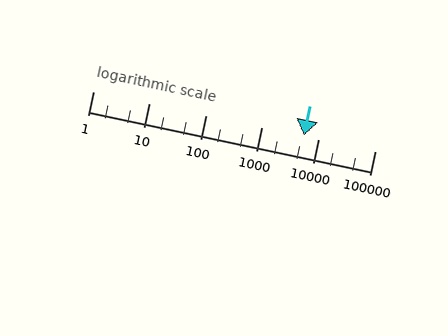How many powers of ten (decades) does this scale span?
The scale spans 5 decades, from 1 to 100000.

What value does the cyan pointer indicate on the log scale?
The pointer indicates approximately 5500.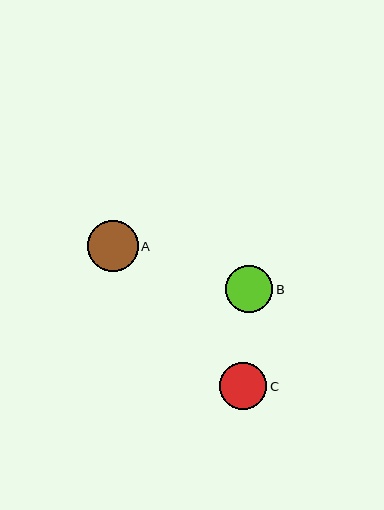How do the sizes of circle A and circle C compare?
Circle A and circle C are approximately the same size.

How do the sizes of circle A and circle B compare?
Circle A and circle B are approximately the same size.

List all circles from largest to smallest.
From largest to smallest: A, C, B.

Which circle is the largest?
Circle A is the largest with a size of approximately 51 pixels.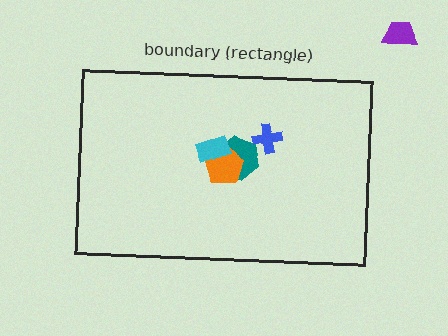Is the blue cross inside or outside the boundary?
Inside.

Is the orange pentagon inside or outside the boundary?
Inside.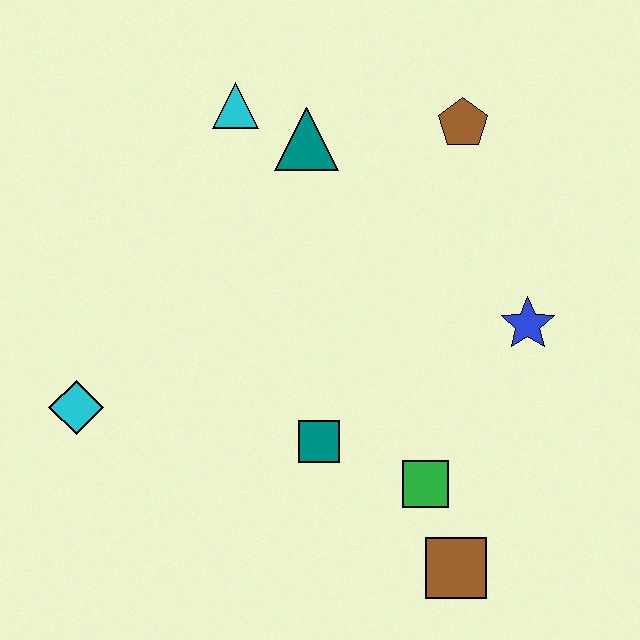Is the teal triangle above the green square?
Yes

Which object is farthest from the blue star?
The cyan diamond is farthest from the blue star.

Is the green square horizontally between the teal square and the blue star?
Yes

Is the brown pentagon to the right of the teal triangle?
Yes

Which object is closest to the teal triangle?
The cyan triangle is closest to the teal triangle.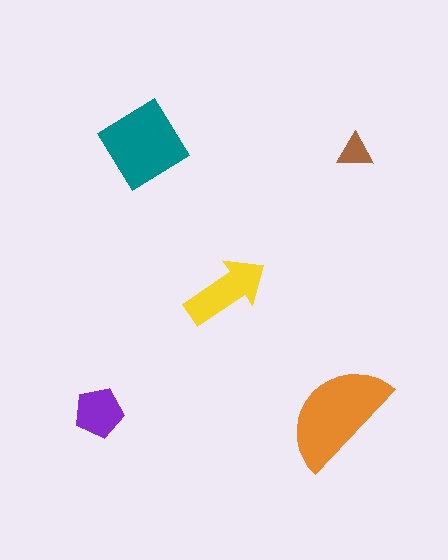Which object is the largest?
The orange semicircle.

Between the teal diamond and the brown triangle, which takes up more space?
The teal diamond.